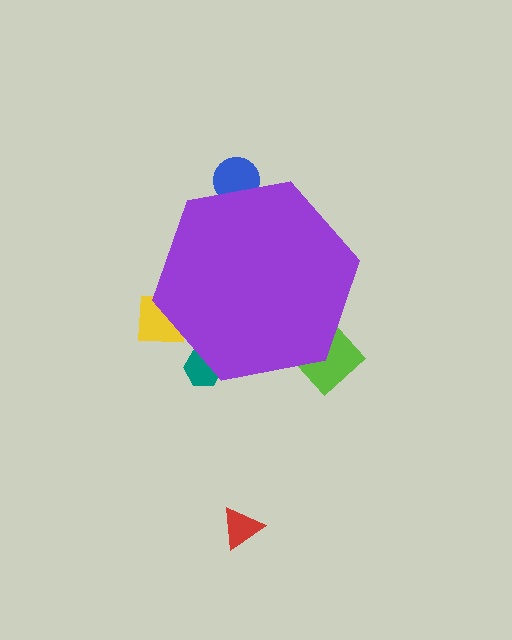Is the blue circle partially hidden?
Yes, the blue circle is partially hidden behind the purple hexagon.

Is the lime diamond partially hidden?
Yes, the lime diamond is partially hidden behind the purple hexagon.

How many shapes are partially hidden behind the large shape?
4 shapes are partially hidden.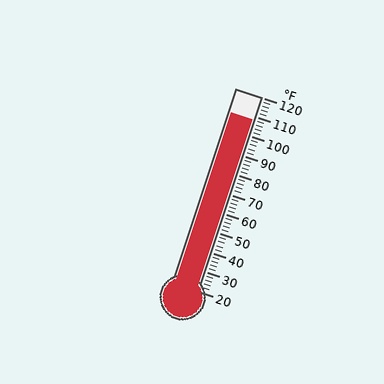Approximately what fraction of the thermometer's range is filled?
The thermometer is filled to approximately 90% of its range.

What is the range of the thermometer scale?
The thermometer scale ranges from 20°F to 120°F.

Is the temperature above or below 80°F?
The temperature is above 80°F.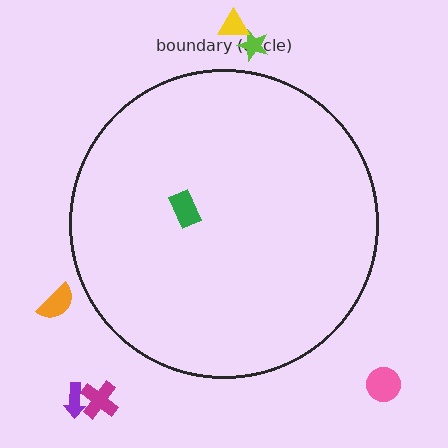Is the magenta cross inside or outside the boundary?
Outside.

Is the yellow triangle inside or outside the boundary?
Outside.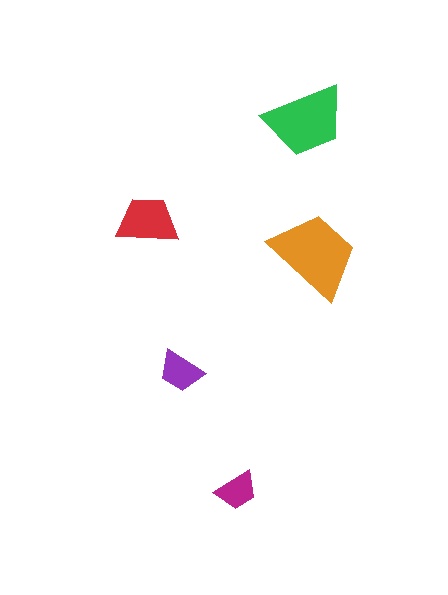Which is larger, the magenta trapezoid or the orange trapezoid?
The orange one.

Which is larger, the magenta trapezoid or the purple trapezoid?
The purple one.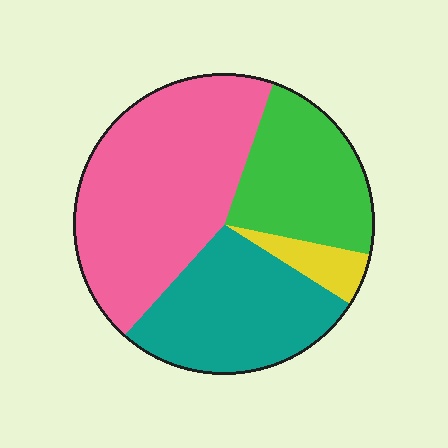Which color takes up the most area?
Pink, at roughly 45%.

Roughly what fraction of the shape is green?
Green covers around 25% of the shape.